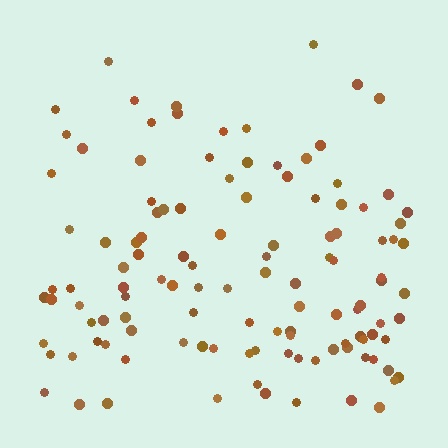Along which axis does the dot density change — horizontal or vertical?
Vertical.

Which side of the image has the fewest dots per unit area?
The top.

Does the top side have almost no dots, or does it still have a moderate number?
Still a moderate number, just noticeably fewer than the bottom.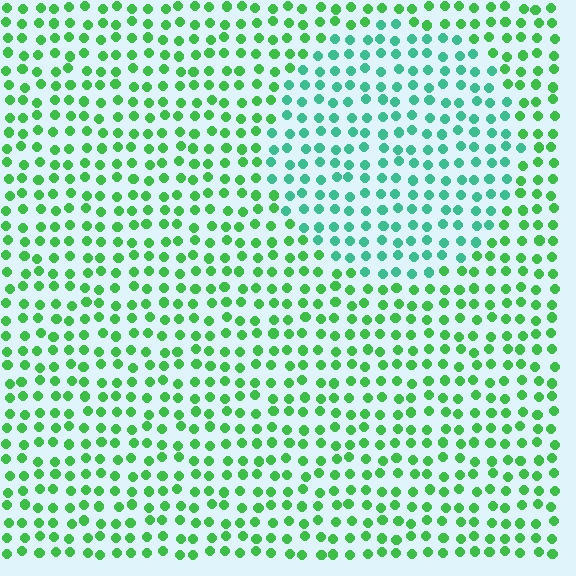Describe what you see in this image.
The image is filled with small green elements in a uniform arrangement. A circle-shaped region is visible where the elements are tinted to a slightly different hue, forming a subtle color boundary.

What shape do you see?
I see a circle.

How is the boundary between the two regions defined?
The boundary is defined purely by a slight shift in hue (about 34 degrees). Spacing, size, and orientation are identical on both sides.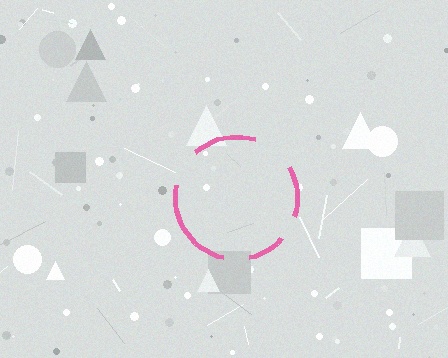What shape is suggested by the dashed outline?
The dashed outline suggests a circle.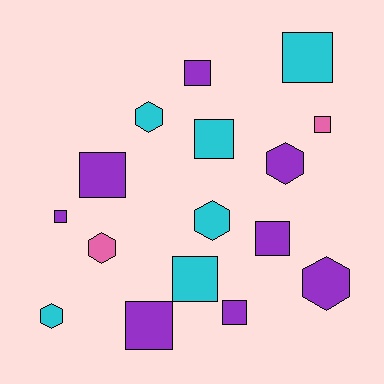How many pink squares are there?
There is 1 pink square.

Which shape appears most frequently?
Square, with 10 objects.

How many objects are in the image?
There are 16 objects.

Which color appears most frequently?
Purple, with 8 objects.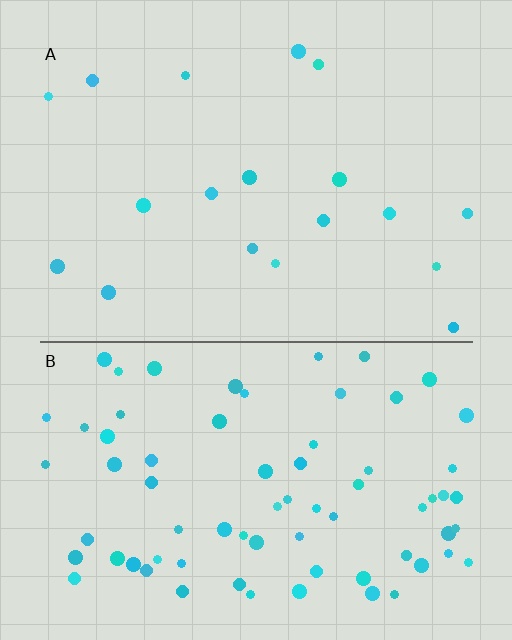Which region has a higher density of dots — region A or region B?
B (the bottom).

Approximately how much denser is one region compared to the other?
Approximately 4.0× — region B over region A.